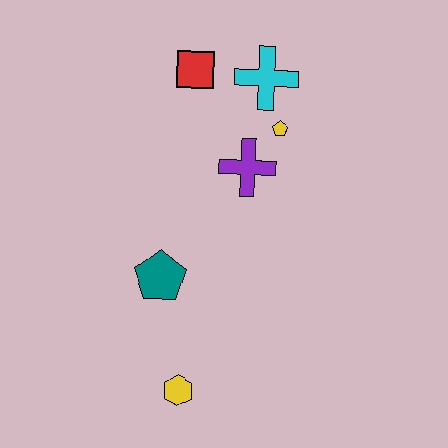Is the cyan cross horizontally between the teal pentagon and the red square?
No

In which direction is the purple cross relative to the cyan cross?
The purple cross is below the cyan cross.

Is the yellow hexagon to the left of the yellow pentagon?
Yes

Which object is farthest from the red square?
The yellow hexagon is farthest from the red square.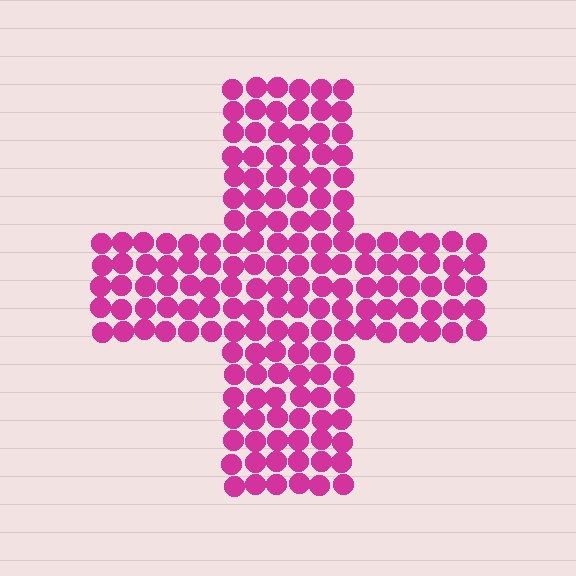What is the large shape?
The large shape is a cross.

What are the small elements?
The small elements are circles.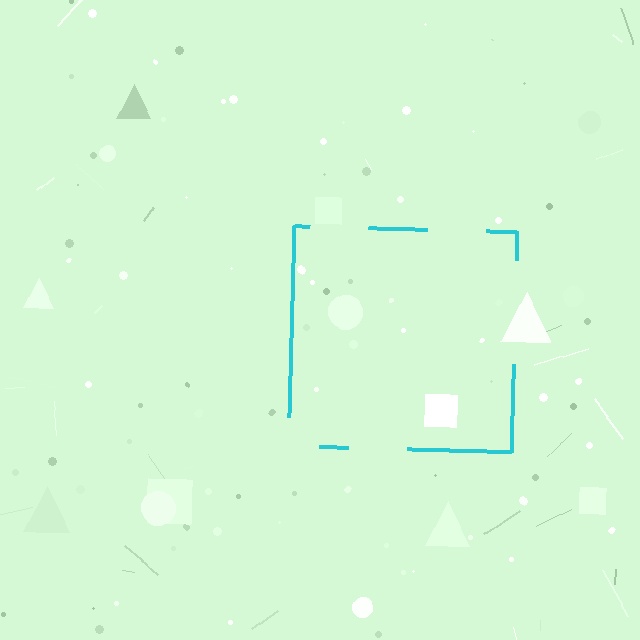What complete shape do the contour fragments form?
The contour fragments form a square.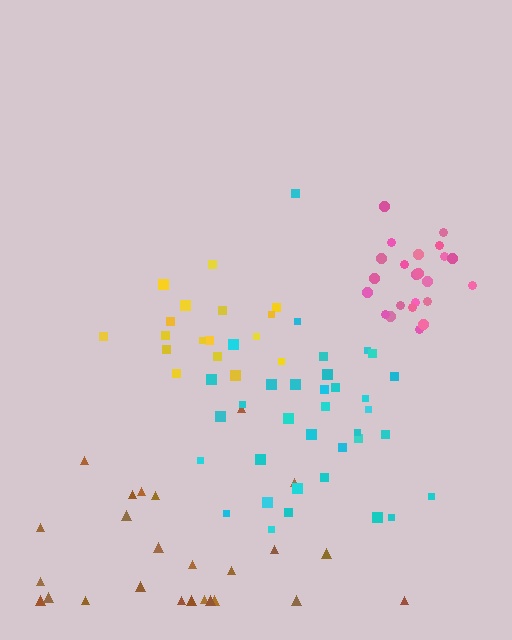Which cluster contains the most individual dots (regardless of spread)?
Cyan (35).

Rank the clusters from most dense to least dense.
pink, yellow, cyan, brown.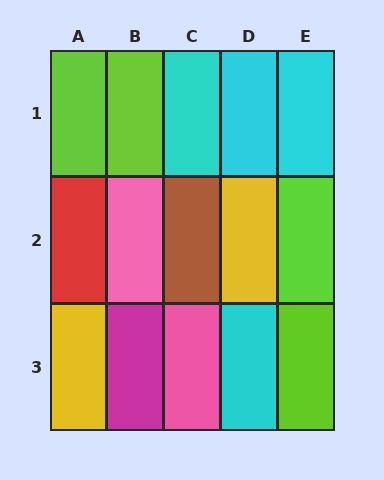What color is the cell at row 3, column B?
Magenta.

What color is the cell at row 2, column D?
Yellow.